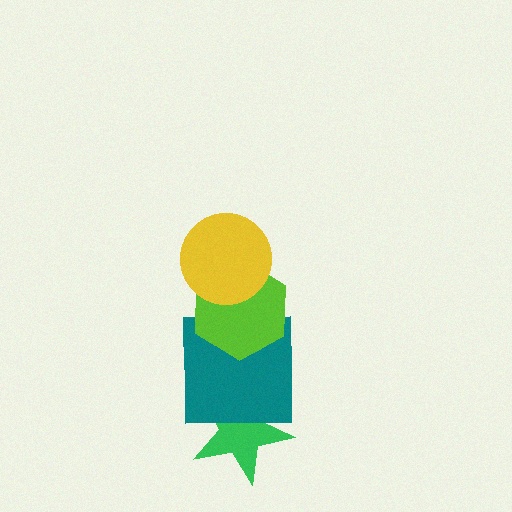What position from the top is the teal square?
The teal square is 3rd from the top.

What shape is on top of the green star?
The teal square is on top of the green star.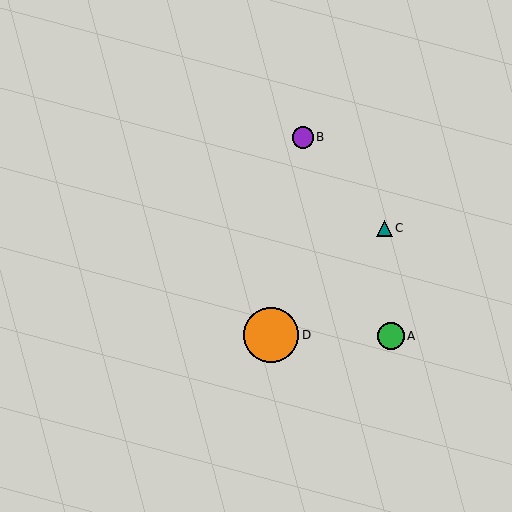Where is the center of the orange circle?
The center of the orange circle is at (271, 335).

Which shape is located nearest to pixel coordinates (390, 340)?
The green circle (labeled A) at (391, 336) is nearest to that location.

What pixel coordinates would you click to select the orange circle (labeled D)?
Click at (271, 335) to select the orange circle D.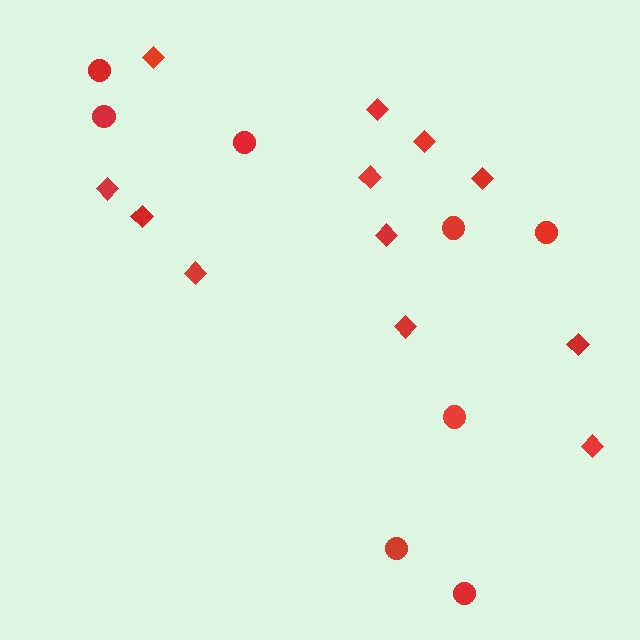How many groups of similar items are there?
There are 2 groups: one group of circles (8) and one group of diamonds (12).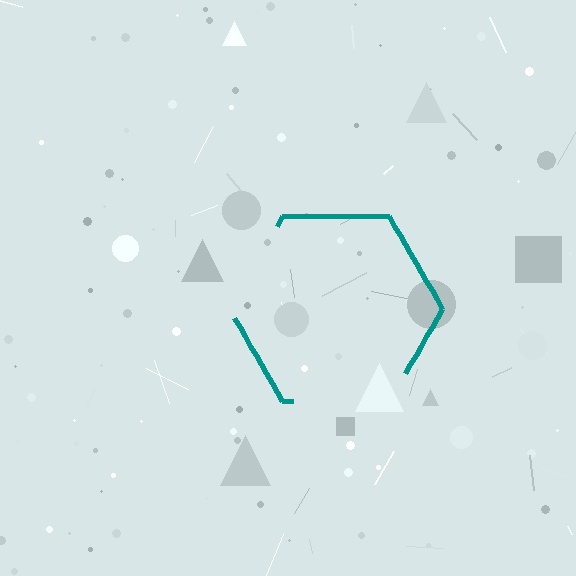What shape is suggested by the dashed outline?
The dashed outline suggests a hexagon.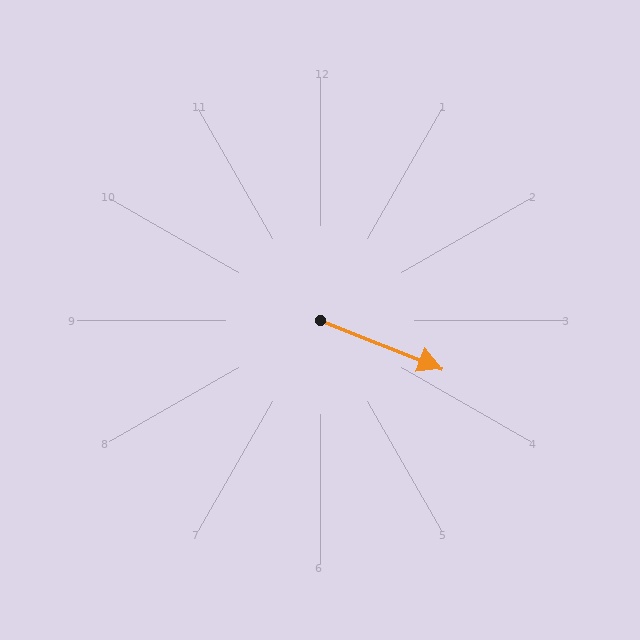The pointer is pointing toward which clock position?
Roughly 4 o'clock.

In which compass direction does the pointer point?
East.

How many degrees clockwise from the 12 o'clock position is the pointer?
Approximately 112 degrees.